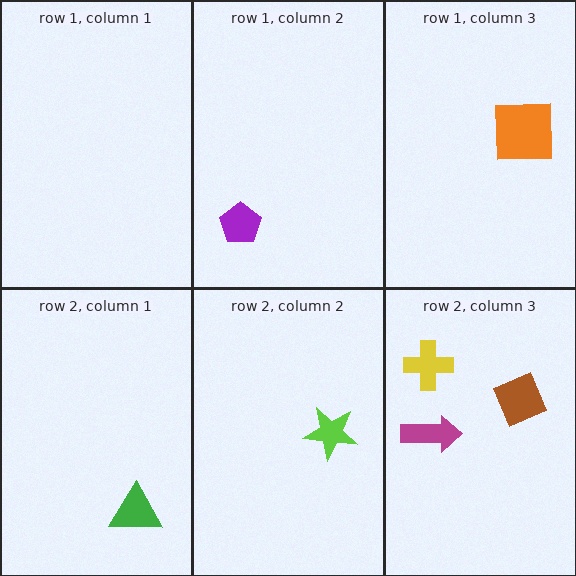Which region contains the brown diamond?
The row 2, column 3 region.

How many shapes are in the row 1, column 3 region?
1.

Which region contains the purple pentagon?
The row 1, column 2 region.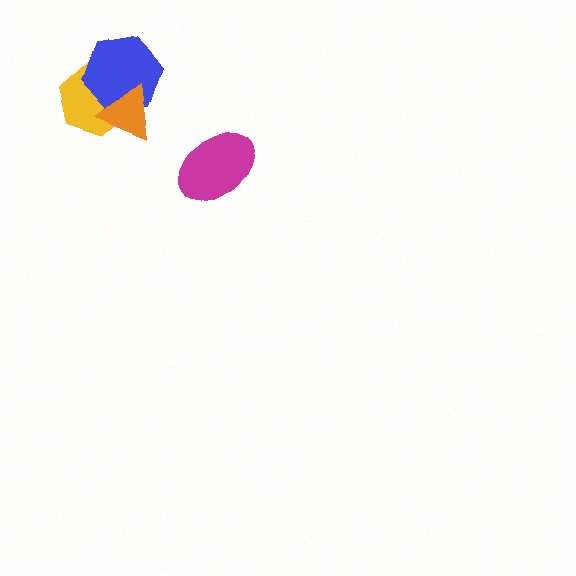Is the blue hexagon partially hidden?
Yes, it is partially covered by another shape.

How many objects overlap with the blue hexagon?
2 objects overlap with the blue hexagon.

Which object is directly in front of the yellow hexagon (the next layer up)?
The blue hexagon is directly in front of the yellow hexagon.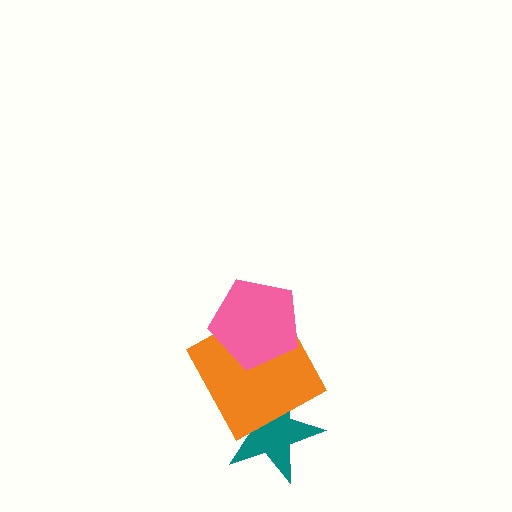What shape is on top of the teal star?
The orange square is on top of the teal star.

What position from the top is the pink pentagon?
The pink pentagon is 1st from the top.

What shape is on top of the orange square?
The pink pentagon is on top of the orange square.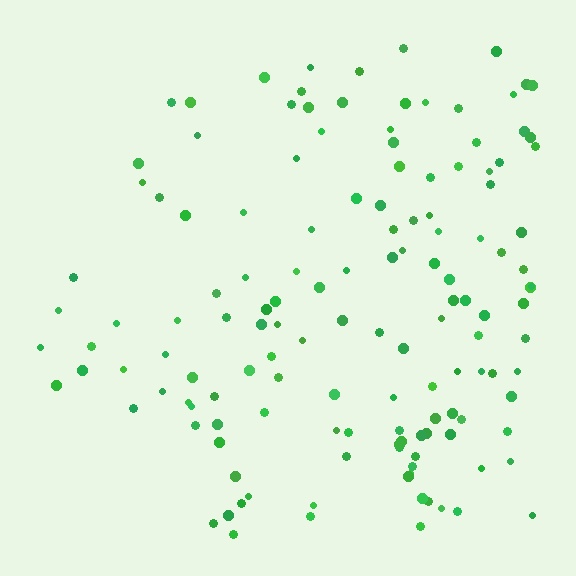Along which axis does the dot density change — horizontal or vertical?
Horizontal.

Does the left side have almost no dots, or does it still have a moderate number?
Still a moderate number, just noticeably fewer than the right.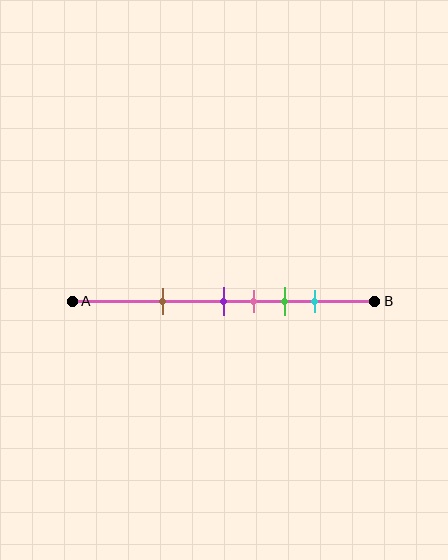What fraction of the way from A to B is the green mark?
The green mark is approximately 70% (0.7) of the way from A to B.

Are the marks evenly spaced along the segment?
No, the marks are not evenly spaced.